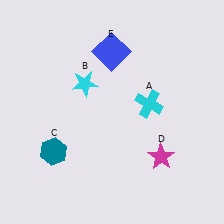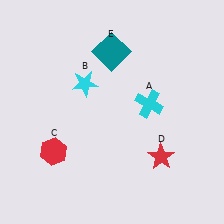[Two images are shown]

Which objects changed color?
C changed from teal to red. D changed from magenta to red. E changed from blue to teal.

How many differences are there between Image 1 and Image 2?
There are 3 differences between the two images.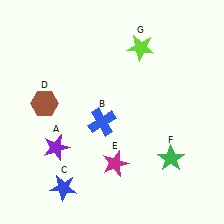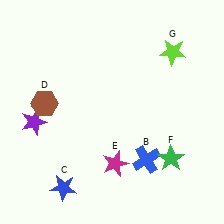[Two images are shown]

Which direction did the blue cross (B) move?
The blue cross (B) moved right.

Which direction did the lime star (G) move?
The lime star (G) moved right.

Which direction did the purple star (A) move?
The purple star (A) moved up.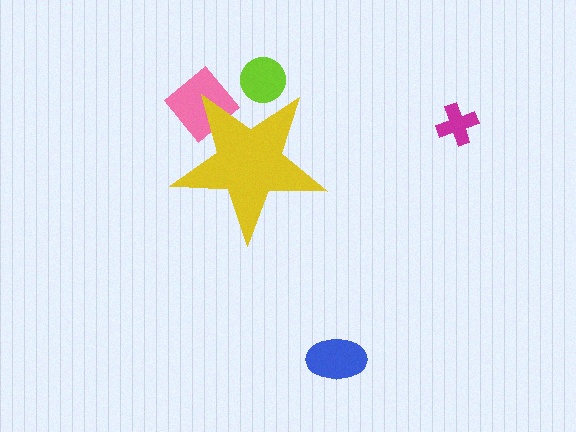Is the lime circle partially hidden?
Yes, the lime circle is partially hidden behind the yellow star.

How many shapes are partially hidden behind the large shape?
2 shapes are partially hidden.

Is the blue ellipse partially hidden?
No, the blue ellipse is fully visible.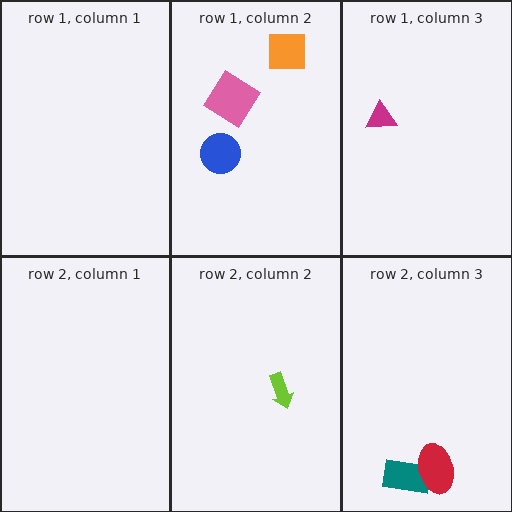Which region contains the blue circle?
The row 1, column 2 region.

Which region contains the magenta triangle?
The row 1, column 3 region.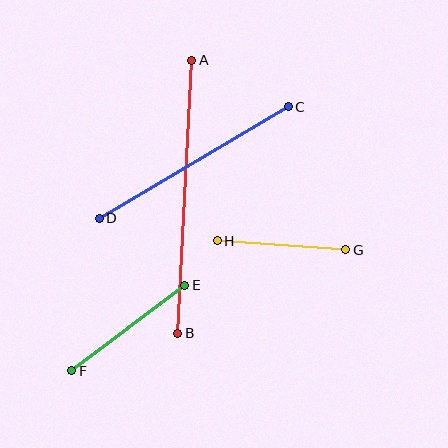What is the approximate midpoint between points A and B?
The midpoint is at approximately (185, 197) pixels.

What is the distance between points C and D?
The distance is approximately 219 pixels.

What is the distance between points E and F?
The distance is approximately 141 pixels.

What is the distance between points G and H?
The distance is approximately 129 pixels.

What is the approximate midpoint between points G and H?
The midpoint is at approximately (281, 245) pixels.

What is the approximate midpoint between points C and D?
The midpoint is at approximately (194, 163) pixels.